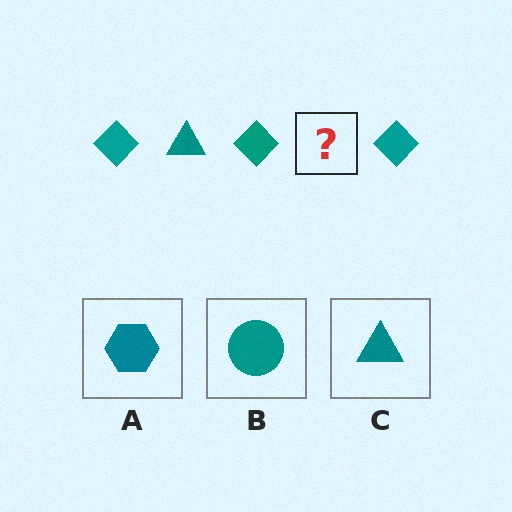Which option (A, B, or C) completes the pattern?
C.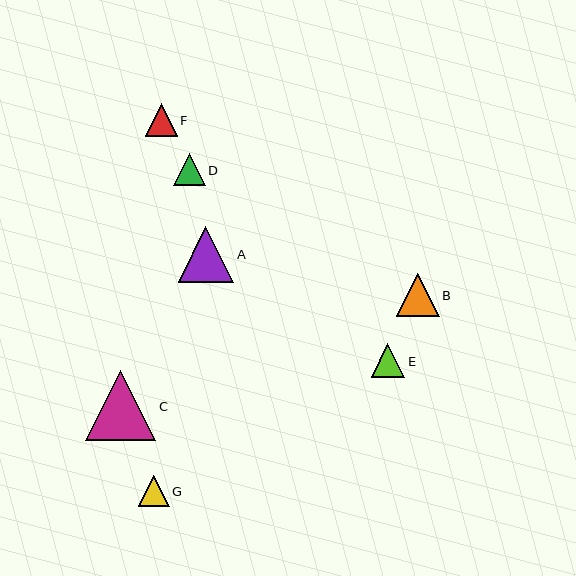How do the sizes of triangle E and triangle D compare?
Triangle E and triangle D are approximately the same size.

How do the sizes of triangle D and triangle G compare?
Triangle D and triangle G are approximately the same size.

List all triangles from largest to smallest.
From largest to smallest: C, A, B, E, F, D, G.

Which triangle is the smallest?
Triangle G is the smallest with a size of approximately 31 pixels.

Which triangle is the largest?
Triangle C is the largest with a size of approximately 70 pixels.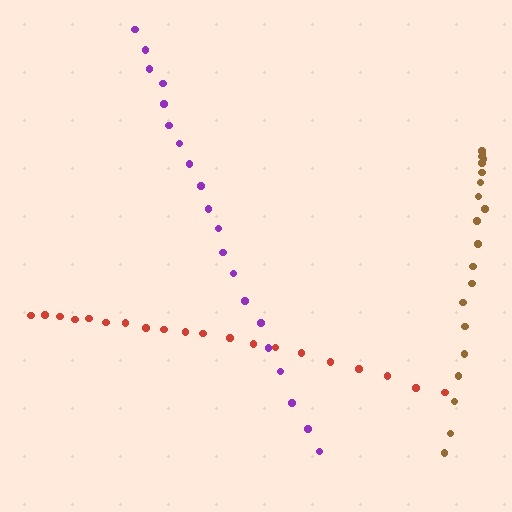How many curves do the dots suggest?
There are 3 distinct paths.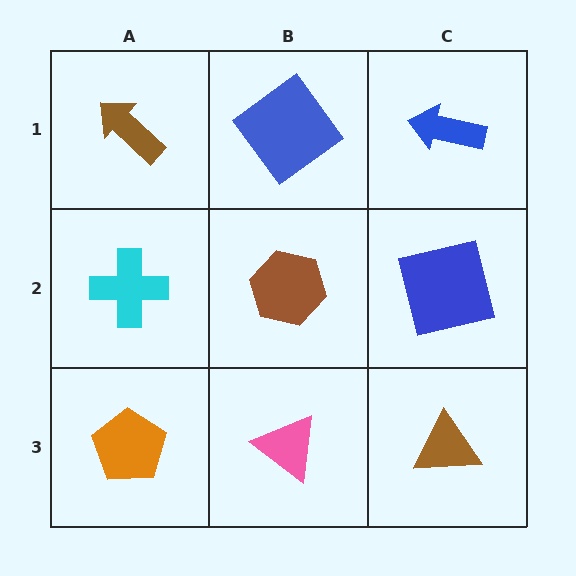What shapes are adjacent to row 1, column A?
A cyan cross (row 2, column A), a blue diamond (row 1, column B).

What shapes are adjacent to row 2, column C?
A blue arrow (row 1, column C), a brown triangle (row 3, column C), a brown hexagon (row 2, column B).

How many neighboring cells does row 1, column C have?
2.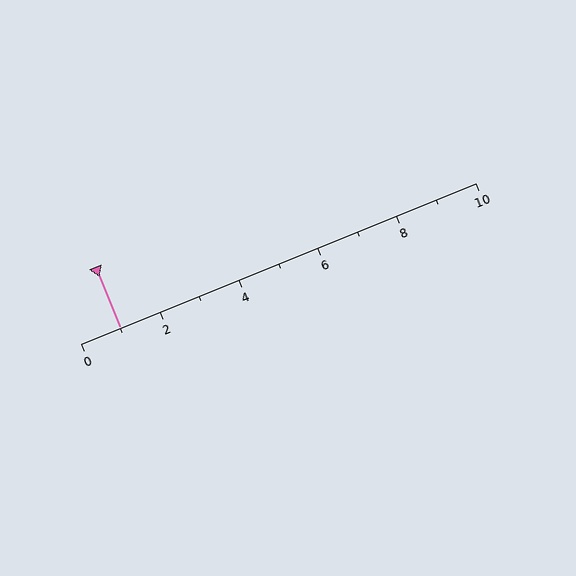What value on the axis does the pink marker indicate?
The marker indicates approximately 1.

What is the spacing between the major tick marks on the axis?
The major ticks are spaced 2 apart.